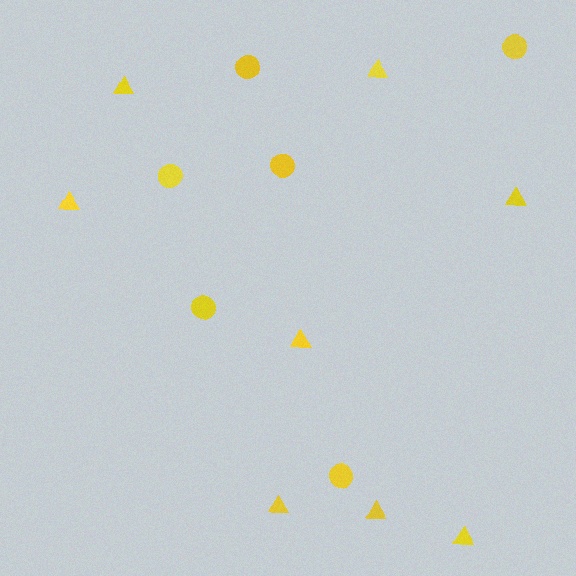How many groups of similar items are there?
There are 2 groups: one group of triangles (8) and one group of circles (6).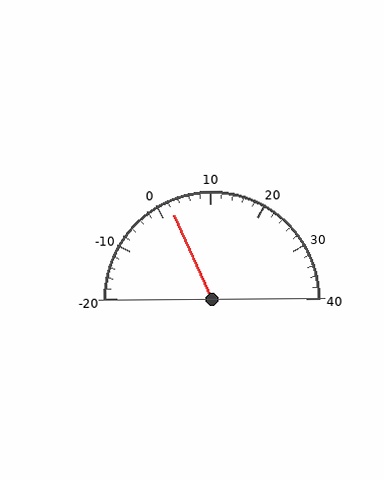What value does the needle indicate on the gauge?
The needle indicates approximately 2.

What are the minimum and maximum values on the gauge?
The gauge ranges from -20 to 40.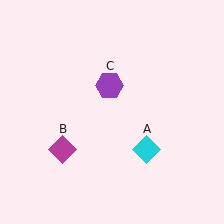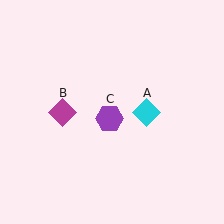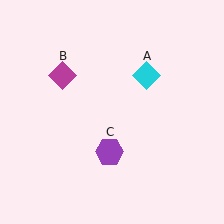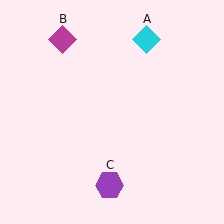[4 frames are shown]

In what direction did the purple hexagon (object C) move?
The purple hexagon (object C) moved down.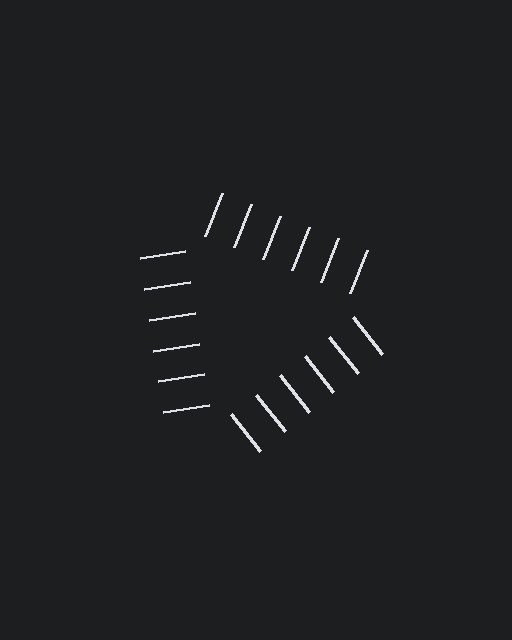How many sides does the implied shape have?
3 sides — the line-ends trace a triangle.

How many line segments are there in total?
18 — 6 along each of the 3 edges.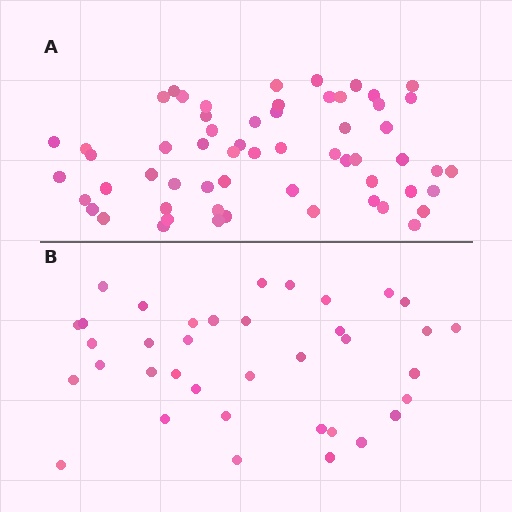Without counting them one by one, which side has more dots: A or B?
Region A (the top region) has more dots.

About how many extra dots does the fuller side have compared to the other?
Region A has approximately 20 more dots than region B.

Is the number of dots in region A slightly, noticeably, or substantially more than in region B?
Region A has substantially more. The ratio is roughly 1.6 to 1.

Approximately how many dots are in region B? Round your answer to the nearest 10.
About 40 dots. (The exact count is 37, which rounds to 40.)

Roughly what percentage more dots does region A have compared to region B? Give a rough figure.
About 60% more.